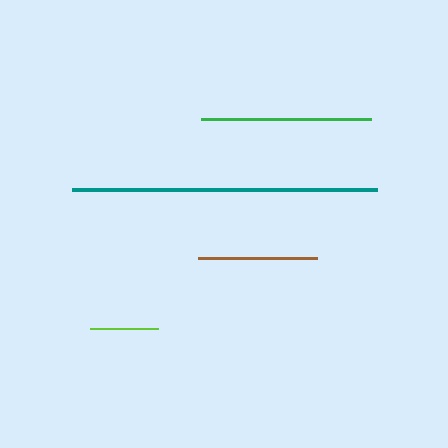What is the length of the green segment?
The green segment is approximately 170 pixels long.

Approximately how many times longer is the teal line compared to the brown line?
The teal line is approximately 2.5 times the length of the brown line.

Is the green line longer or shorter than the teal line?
The teal line is longer than the green line.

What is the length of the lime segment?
The lime segment is approximately 68 pixels long.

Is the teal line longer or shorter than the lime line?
The teal line is longer than the lime line.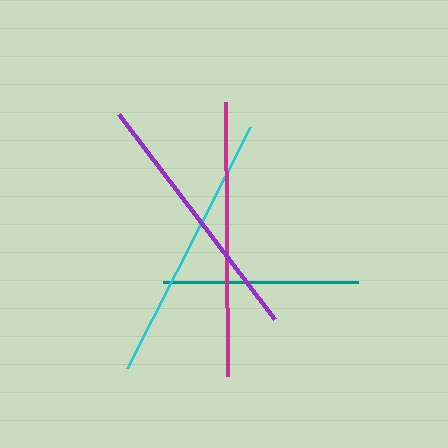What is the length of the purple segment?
The purple segment is approximately 258 pixels long.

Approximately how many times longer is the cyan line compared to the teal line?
The cyan line is approximately 1.4 times the length of the teal line.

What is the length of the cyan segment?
The cyan segment is approximately 271 pixels long.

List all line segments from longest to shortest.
From longest to shortest: magenta, cyan, purple, teal.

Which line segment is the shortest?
The teal line is the shortest at approximately 195 pixels.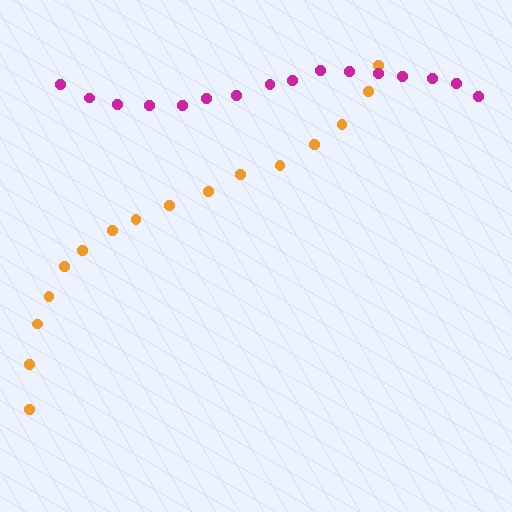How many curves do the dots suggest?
There are 2 distinct paths.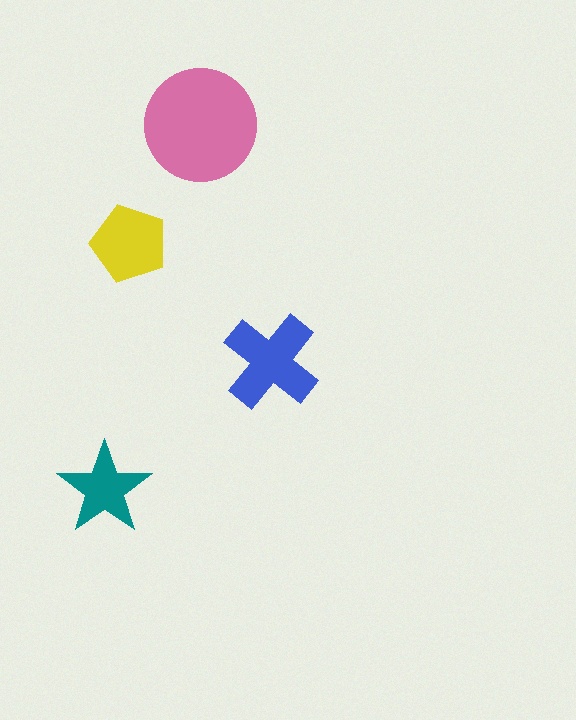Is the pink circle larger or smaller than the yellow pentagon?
Larger.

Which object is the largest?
The pink circle.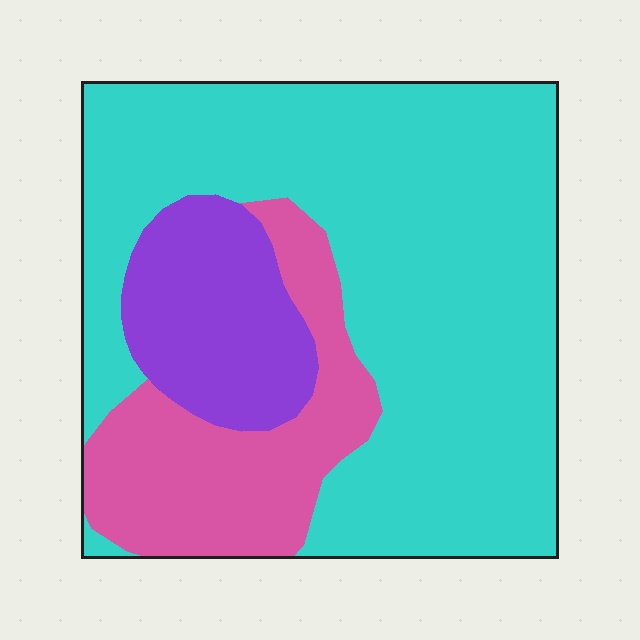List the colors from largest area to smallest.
From largest to smallest: cyan, pink, purple.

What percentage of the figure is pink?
Pink takes up about one fifth (1/5) of the figure.